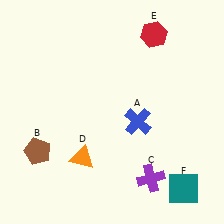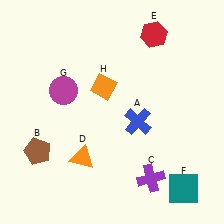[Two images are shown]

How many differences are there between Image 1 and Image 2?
There are 2 differences between the two images.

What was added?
A magenta circle (G), an orange diamond (H) were added in Image 2.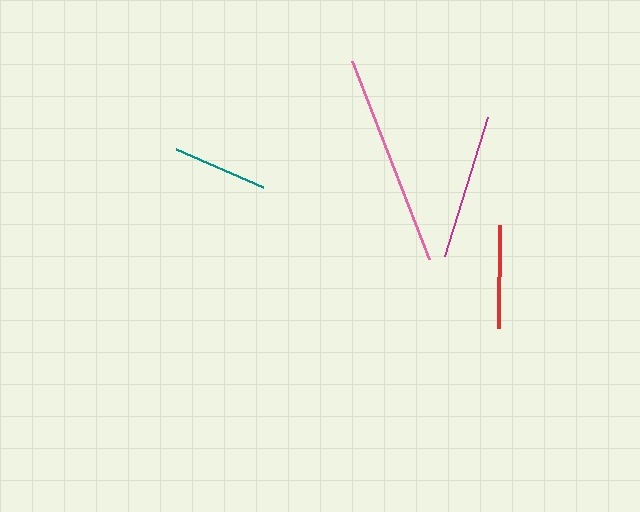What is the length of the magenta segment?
The magenta segment is approximately 146 pixels long.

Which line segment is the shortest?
The teal line is the shortest at approximately 94 pixels.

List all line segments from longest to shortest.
From longest to shortest: pink, magenta, red, teal.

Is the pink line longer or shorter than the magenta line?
The pink line is longer than the magenta line.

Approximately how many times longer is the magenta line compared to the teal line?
The magenta line is approximately 1.5 times the length of the teal line.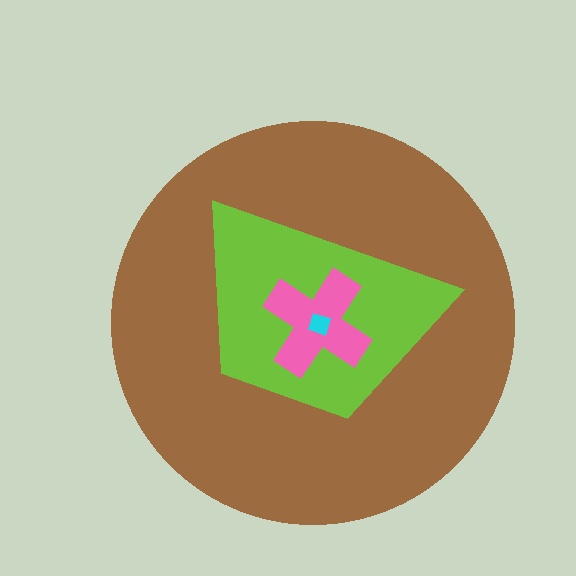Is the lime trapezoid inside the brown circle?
Yes.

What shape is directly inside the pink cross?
The cyan diamond.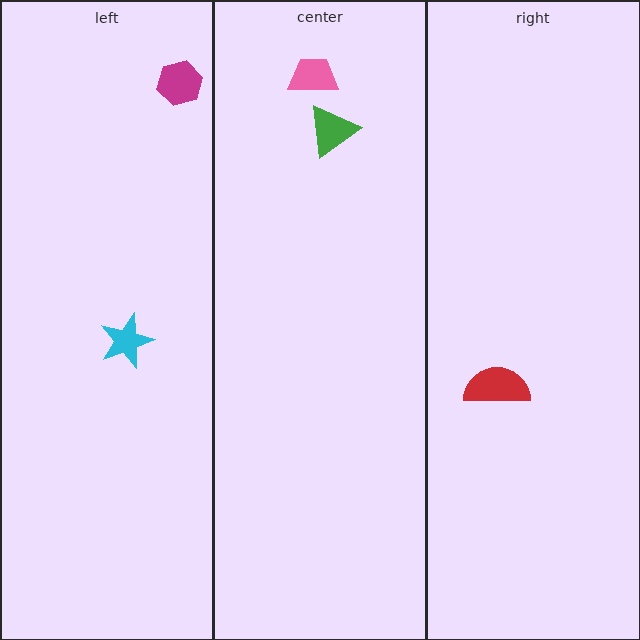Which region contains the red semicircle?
The right region.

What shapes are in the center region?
The pink trapezoid, the green triangle.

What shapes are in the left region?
The magenta hexagon, the cyan star.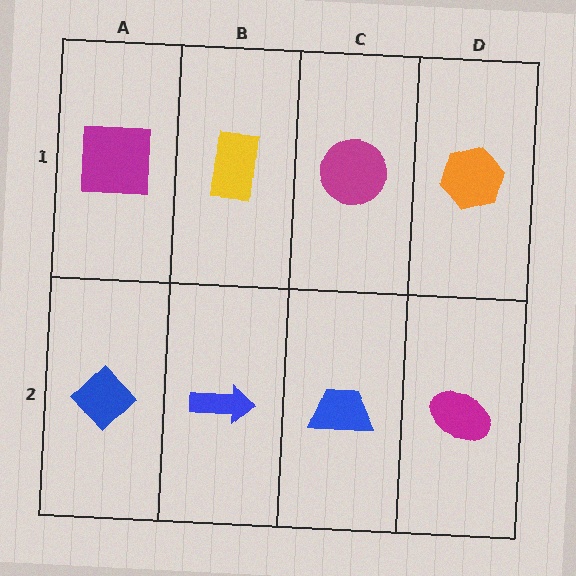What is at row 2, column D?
A magenta ellipse.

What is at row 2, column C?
A blue trapezoid.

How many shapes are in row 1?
4 shapes.